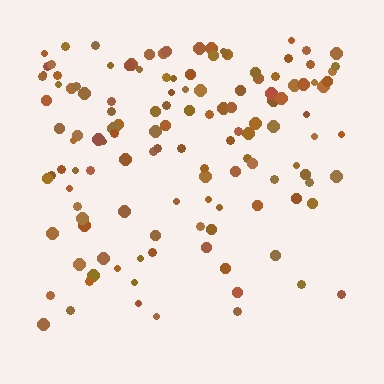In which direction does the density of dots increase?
From bottom to top, with the top side densest.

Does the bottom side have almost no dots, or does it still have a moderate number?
Still a moderate number, just noticeably fewer than the top.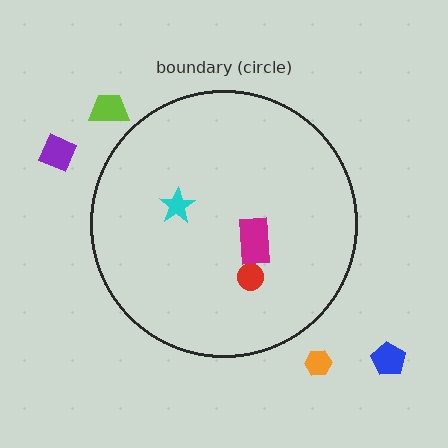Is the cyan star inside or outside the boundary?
Inside.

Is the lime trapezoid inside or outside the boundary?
Outside.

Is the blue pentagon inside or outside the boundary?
Outside.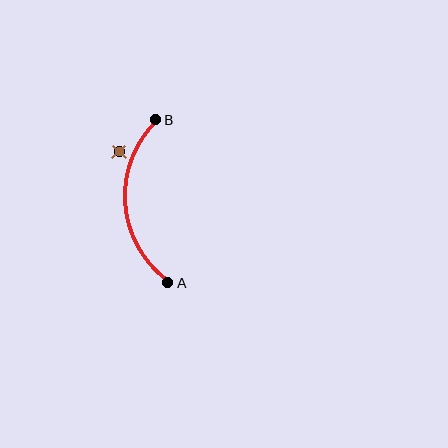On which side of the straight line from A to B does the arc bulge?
The arc bulges to the left of the straight line connecting A and B.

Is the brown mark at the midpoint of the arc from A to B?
No — the brown mark does not lie on the arc at all. It sits slightly outside the curve.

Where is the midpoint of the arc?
The arc midpoint is the point on the curve farthest from the straight line joining A and B. It sits to the left of that line.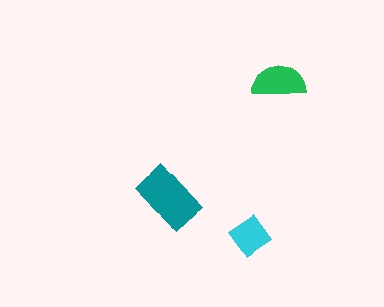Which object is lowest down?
The cyan diamond is bottommost.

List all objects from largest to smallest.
The teal rectangle, the green semicircle, the cyan diamond.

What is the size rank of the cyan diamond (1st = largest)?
3rd.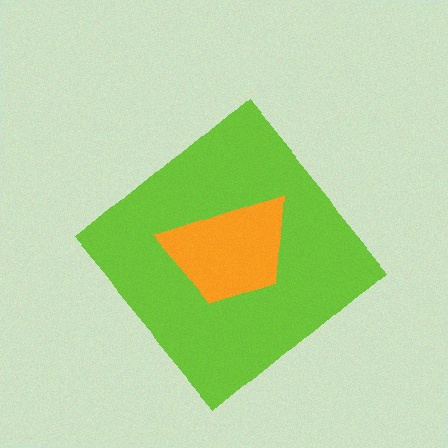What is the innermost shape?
The orange trapezoid.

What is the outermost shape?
The lime diamond.